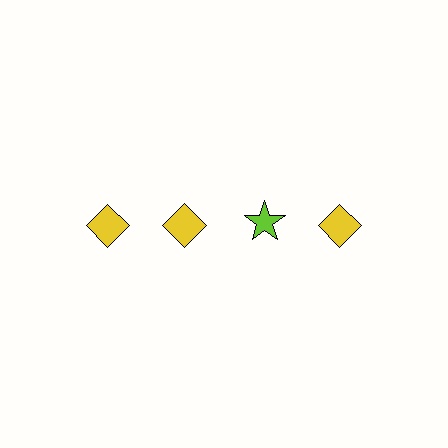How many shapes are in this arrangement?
There are 4 shapes arranged in a grid pattern.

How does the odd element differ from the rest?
It differs in both color (lime instead of yellow) and shape (star instead of diamond).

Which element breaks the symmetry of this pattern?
The lime star in the top row, center column breaks the symmetry. All other shapes are yellow diamonds.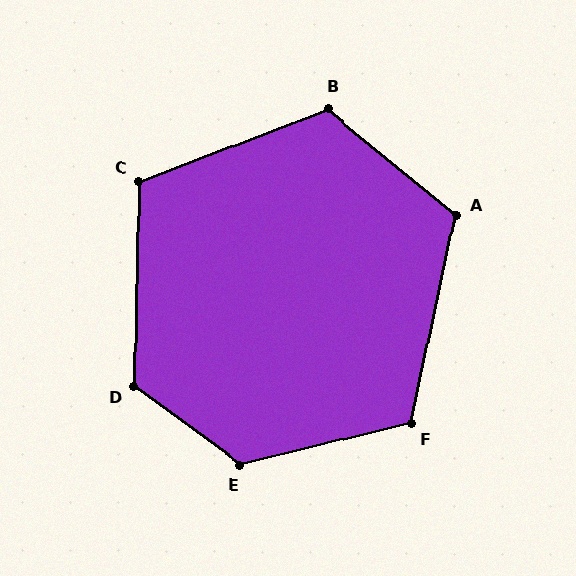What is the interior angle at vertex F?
Approximately 116 degrees (obtuse).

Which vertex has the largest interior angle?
E, at approximately 130 degrees.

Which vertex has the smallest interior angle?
C, at approximately 112 degrees.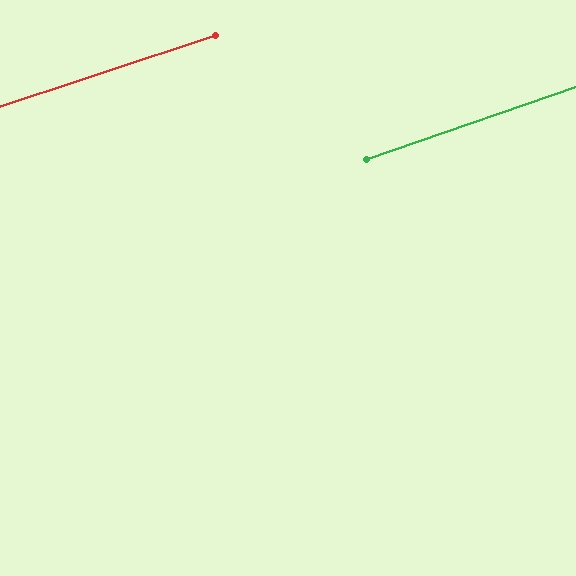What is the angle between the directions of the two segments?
Approximately 1 degree.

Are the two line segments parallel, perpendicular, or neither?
Parallel — their directions differ by only 0.9°.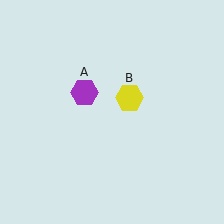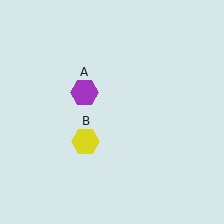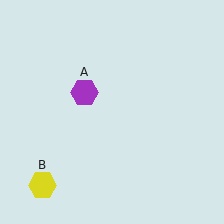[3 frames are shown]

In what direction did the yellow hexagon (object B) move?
The yellow hexagon (object B) moved down and to the left.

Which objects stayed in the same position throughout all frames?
Purple hexagon (object A) remained stationary.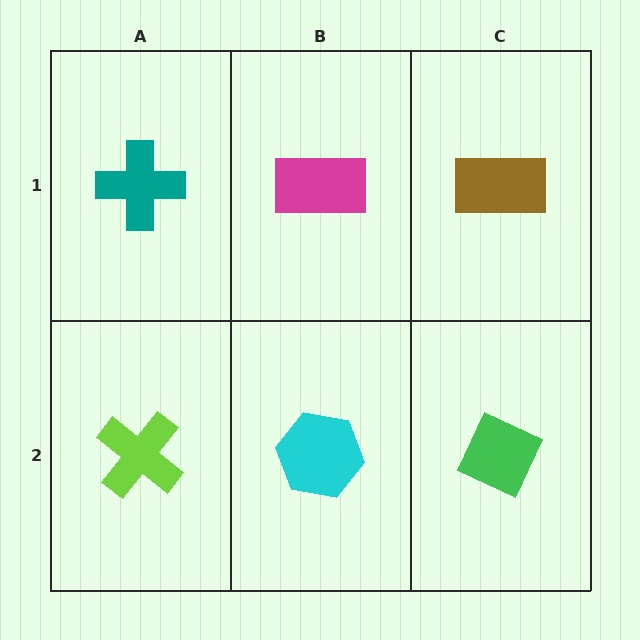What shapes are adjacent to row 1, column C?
A green diamond (row 2, column C), a magenta rectangle (row 1, column B).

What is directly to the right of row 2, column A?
A cyan hexagon.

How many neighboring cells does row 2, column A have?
2.